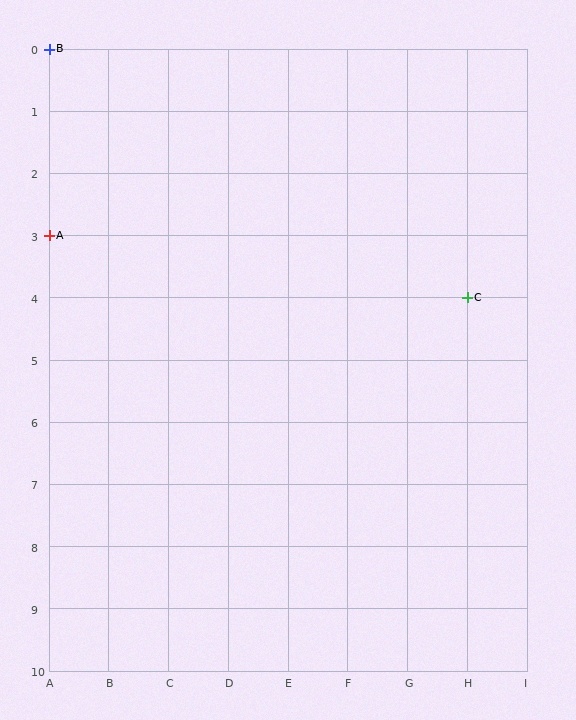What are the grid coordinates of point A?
Point A is at grid coordinates (A, 3).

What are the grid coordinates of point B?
Point B is at grid coordinates (A, 0).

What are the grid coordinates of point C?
Point C is at grid coordinates (H, 4).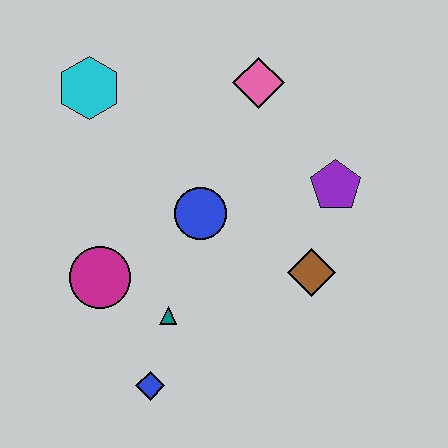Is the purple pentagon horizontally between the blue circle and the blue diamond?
No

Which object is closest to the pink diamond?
The purple pentagon is closest to the pink diamond.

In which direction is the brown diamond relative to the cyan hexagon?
The brown diamond is to the right of the cyan hexagon.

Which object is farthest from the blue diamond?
The pink diamond is farthest from the blue diamond.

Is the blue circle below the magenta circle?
No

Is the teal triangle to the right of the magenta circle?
Yes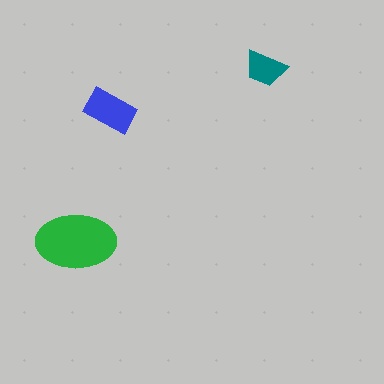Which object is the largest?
The green ellipse.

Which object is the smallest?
The teal trapezoid.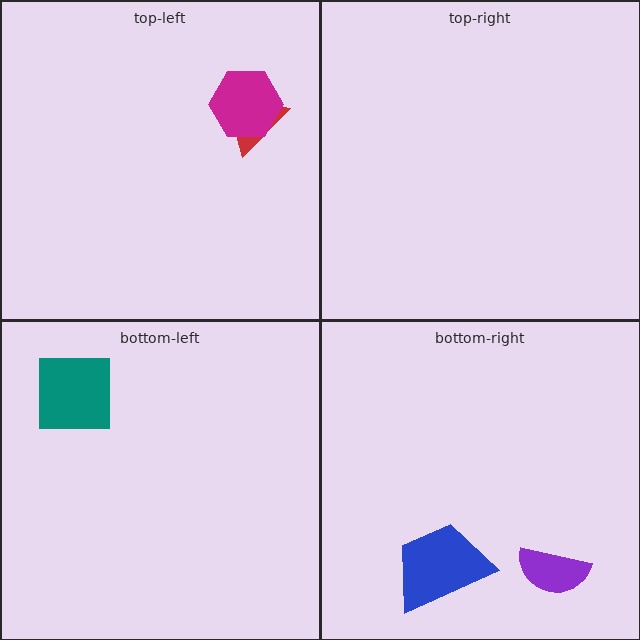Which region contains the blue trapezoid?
The bottom-right region.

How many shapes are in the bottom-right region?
2.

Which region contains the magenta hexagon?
The top-left region.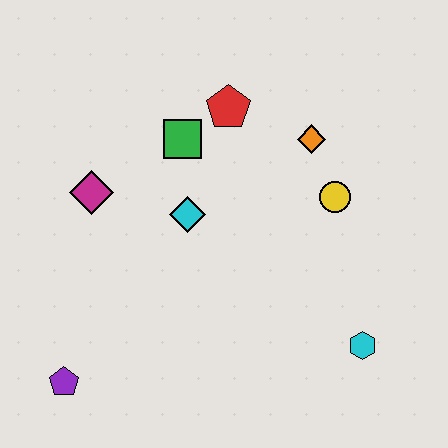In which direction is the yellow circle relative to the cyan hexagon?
The yellow circle is above the cyan hexagon.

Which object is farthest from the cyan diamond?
The cyan hexagon is farthest from the cyan diamond.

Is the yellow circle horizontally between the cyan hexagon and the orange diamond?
Yes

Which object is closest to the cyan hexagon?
The yellow circle is closest to the cyan hexagon.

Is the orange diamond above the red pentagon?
No